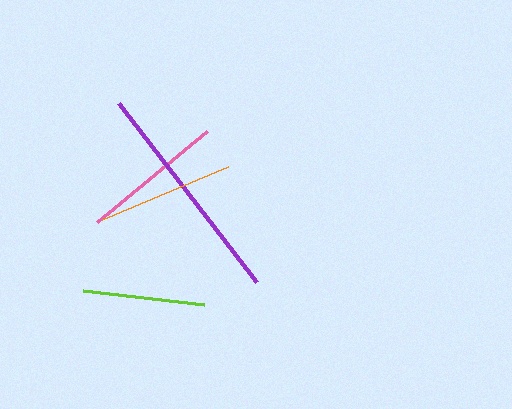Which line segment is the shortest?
The lime line is the shortest at approximately 122 pixels.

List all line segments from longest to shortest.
From longest to shortest: purple, pink, orange, lime.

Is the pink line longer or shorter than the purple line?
The purple line is longer than the pink line.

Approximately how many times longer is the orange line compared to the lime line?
The orange line is approximately 1.1 times the length of the lime line.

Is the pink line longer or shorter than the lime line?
The pink line is longer than the lime line.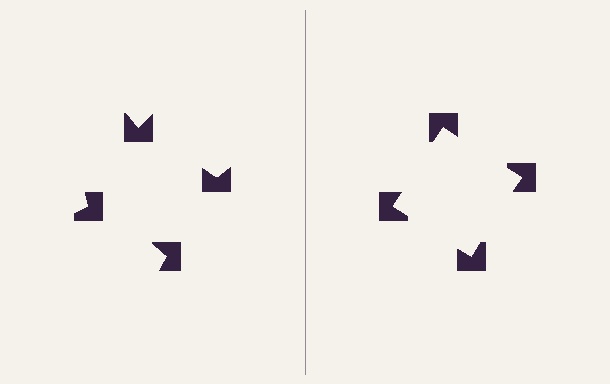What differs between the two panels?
The notched squares are positioned identically on both sides; only the wedge orientations differ. On the right they align to a square; on the left they are misaligned.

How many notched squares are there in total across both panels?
8 — 4 on each side.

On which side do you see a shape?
An illusory square appears on the right side. On the left side the wedge cuts are rotated, so no coherent shape forms.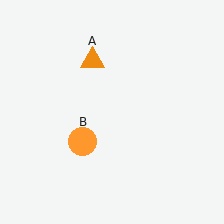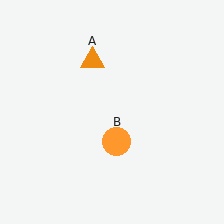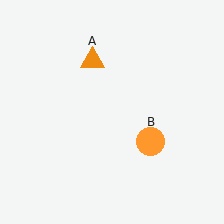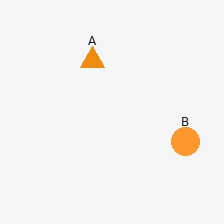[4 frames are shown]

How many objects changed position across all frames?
1 object changed position: orange circle (object B).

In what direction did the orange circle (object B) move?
The orange circle (object B) moved right.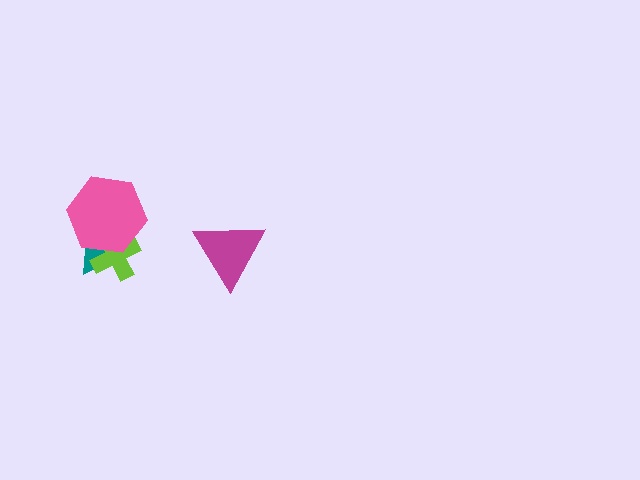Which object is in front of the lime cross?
The pink hexagon is in front of the lime cross.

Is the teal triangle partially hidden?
Yes, it is partially covered by another shape.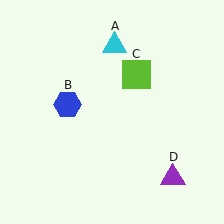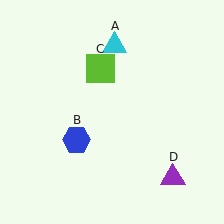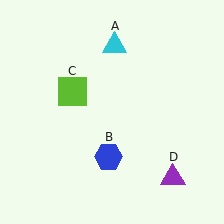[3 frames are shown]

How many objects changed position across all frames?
2 objects changed position: blue hexagon (object B), lime square (object C).